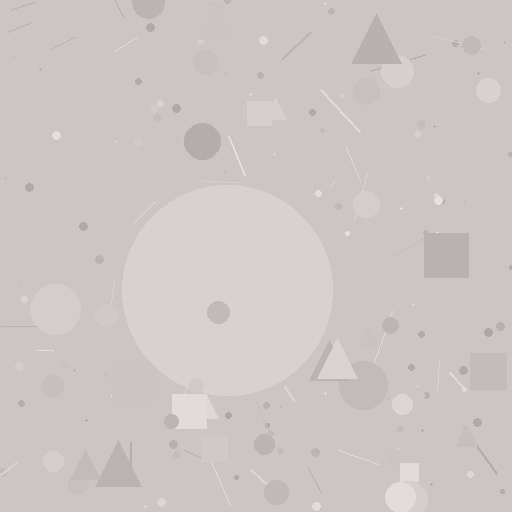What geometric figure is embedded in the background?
A circle is embedded in the background.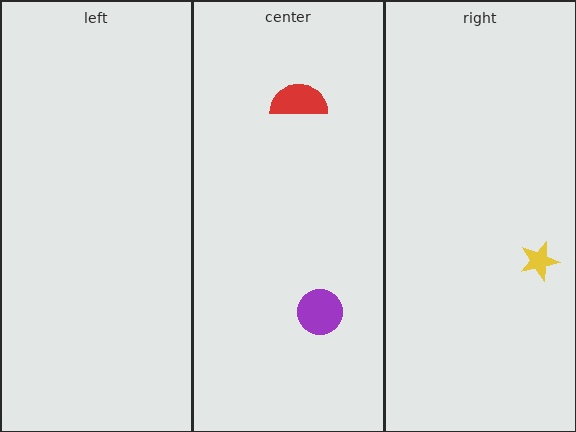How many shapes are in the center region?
2.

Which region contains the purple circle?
The center region.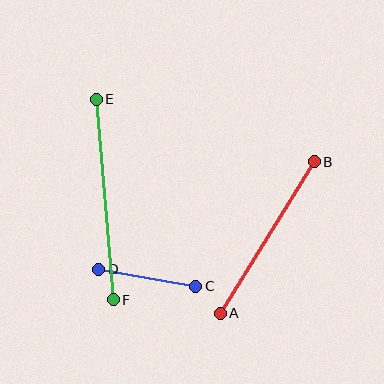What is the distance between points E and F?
The distance is approximately 201 pixels.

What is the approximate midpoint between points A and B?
The midpoint is at approximately (267, 238) pixels.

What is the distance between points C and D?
The distance is approximately 98 pixels.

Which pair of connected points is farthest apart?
Points E and F are farthest apart.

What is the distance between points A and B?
The distance is approximately 178 pixels.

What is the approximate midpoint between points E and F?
The midpoint is at approximately (105, 200) pixels.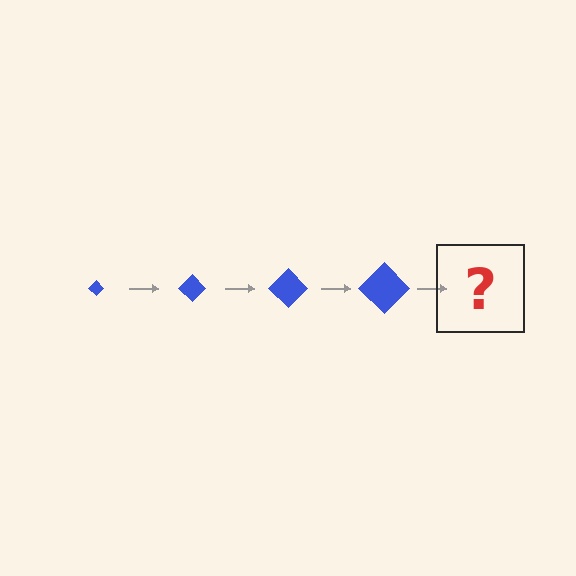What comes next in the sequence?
The next element should be a blue diamond, larger than the previous one.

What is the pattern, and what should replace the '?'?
The pattern is that the diamond gets progressively larger each step. The '?' should be a blue diamond, larger than the previous one.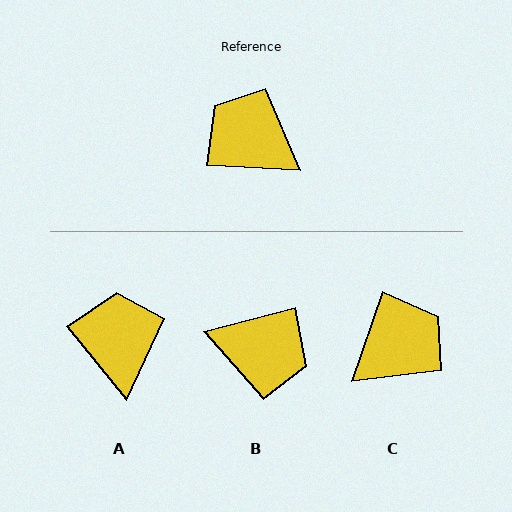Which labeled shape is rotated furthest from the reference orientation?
B, about 162 degrees away.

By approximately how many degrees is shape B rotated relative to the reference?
Approximately 162 degrees clockwise.